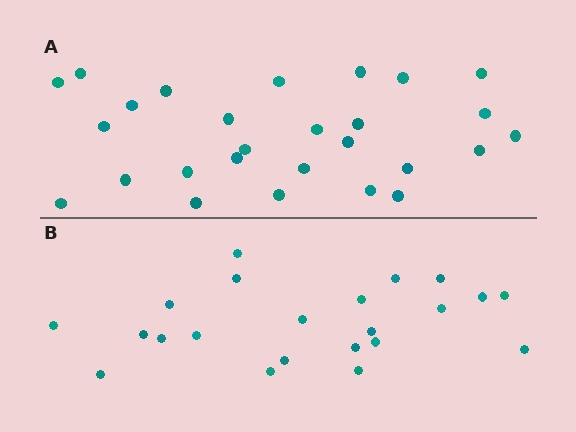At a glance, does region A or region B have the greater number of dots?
Region A (the top region) has more dots.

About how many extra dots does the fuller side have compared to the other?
Region A has about 5 more dots than region B.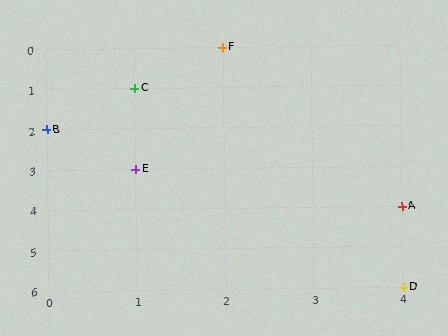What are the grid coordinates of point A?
Point A is at grid coordinates (4, 4).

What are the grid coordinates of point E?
Point E is at grid coordinates (1, 3).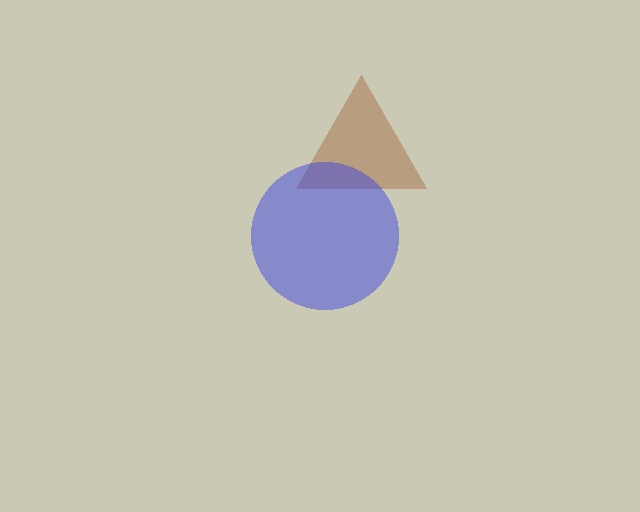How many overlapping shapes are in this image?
There are 2 overlapping shapes in the image.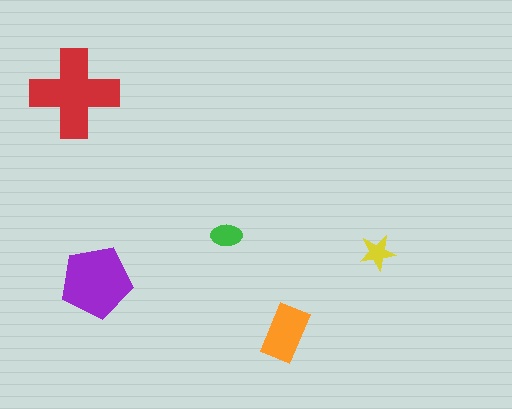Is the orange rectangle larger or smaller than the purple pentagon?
Smaller.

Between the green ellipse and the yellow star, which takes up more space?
The green ellipse.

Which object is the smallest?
The yellow star.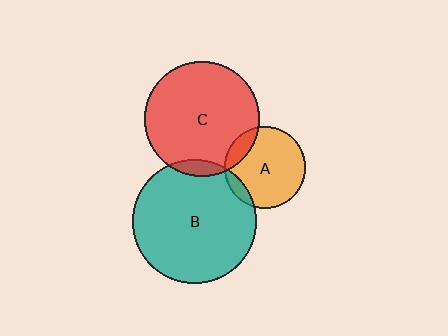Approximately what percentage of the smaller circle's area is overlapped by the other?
Approximately 15%.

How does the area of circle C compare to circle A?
Approximately 2.0 times.